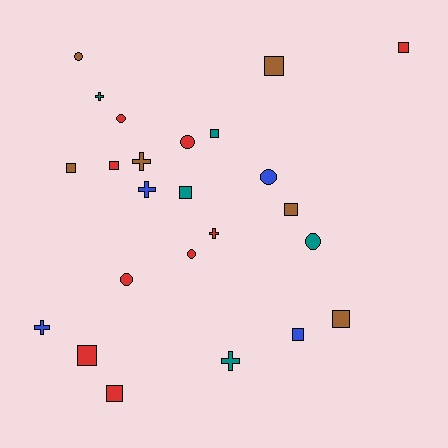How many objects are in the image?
There are 24 objects.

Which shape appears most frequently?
Square, with 11 objects.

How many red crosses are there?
There is 1 red cross.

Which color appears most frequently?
Red, with 9 objects.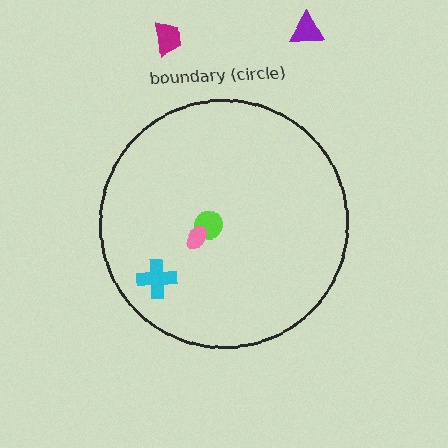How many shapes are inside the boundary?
3 inside, 2 outside.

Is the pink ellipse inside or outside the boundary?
Inside.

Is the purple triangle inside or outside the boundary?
Outside.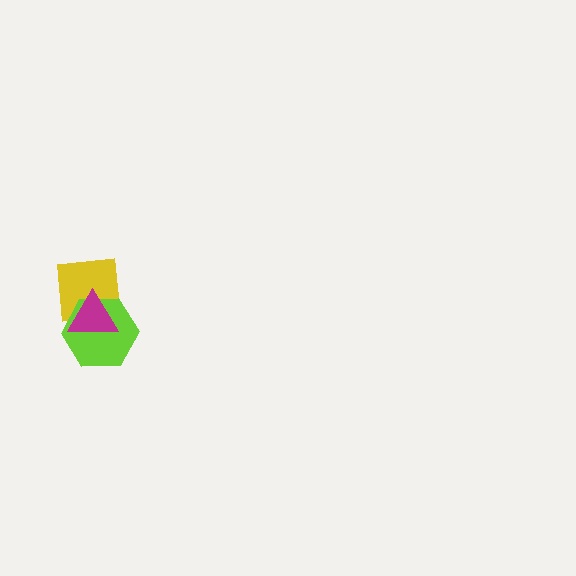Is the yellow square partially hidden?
Yes, it is partially covered by another shape.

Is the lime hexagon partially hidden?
Yes, it is partially covered by another shape.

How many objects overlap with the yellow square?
2 objects overlap with the yellow square.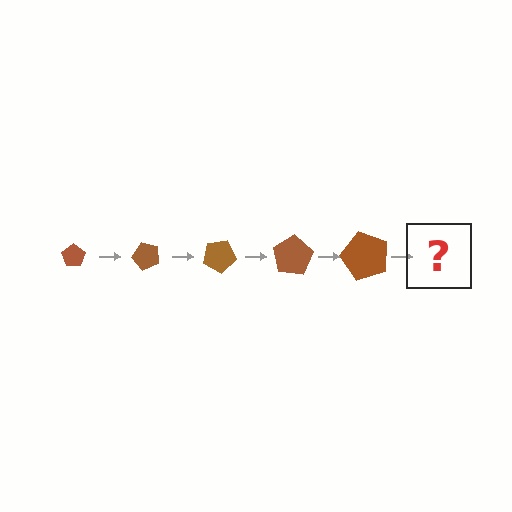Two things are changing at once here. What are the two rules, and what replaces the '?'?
The two rules are that the pentagon grows larger each step and it rotates 50 degrees each step. The '?' should be a pentagon, larger than the previous one and rotated 250 degrees from the start.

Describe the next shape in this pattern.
It should be a pentagon, larger than the previous one and rotated 250 degrees from the start.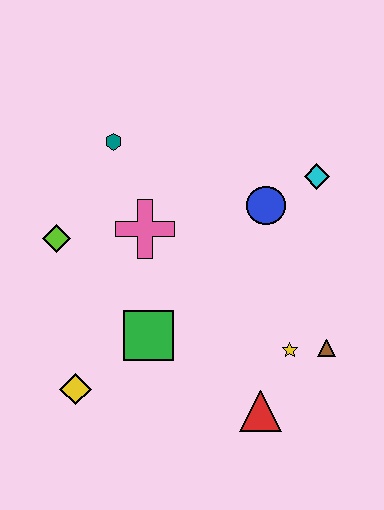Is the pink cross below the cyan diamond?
Yes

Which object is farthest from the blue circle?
The yellow diamond is farthest from the blue circle.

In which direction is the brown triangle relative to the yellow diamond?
The brown triangle is to the right of the yellow diamond.